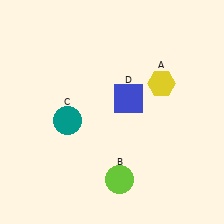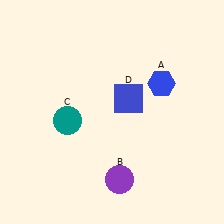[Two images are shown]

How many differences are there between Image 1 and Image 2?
There are 2 differences between the two images.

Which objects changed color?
A changed from yellow to blue. B changed from lime to purple.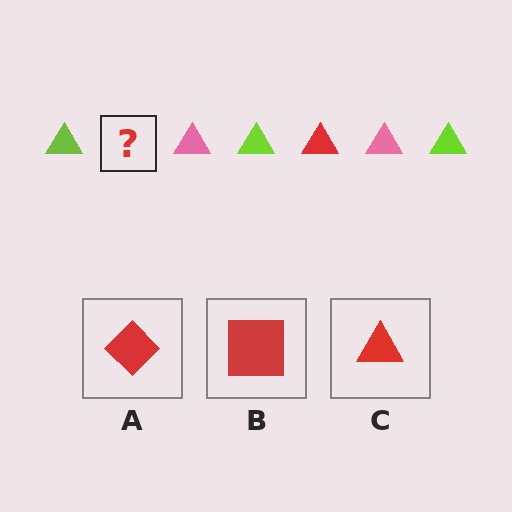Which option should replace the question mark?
Option C.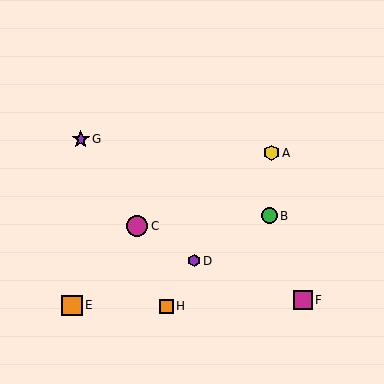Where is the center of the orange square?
The center of the orange square is at (72, 305).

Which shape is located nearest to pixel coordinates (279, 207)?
The green circle (labeled B) at (269, 216) is nearest to that location.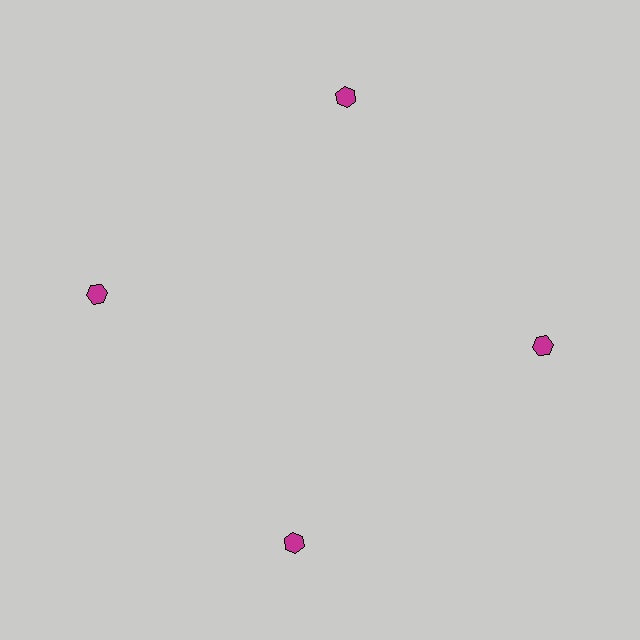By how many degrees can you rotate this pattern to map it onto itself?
The pattern maps onto itself every 90 degrees of rotation.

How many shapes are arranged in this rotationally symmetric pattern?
There are 4 shapes, arranged in 4 groups of 1.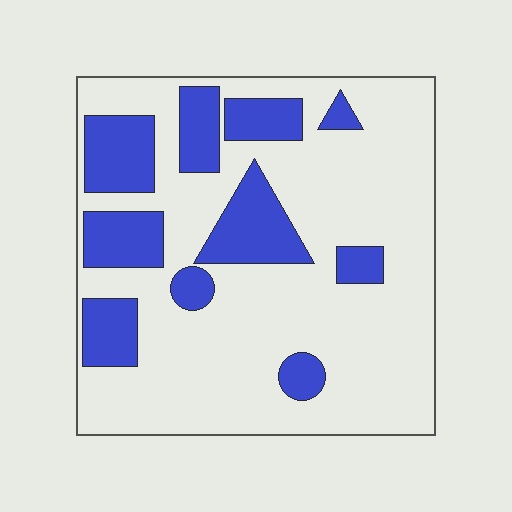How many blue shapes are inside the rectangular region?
10.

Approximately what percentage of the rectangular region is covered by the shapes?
Approximately 25%.